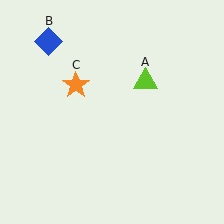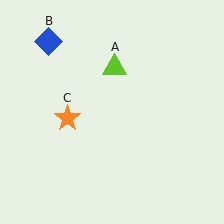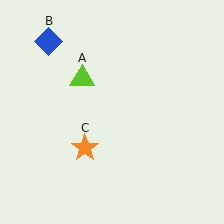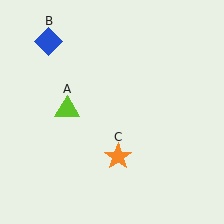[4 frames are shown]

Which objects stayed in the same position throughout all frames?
Blue diamond (object B) remained stationary.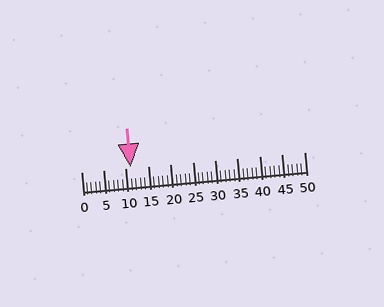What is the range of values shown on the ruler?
The ruler shows values from 0 to 50.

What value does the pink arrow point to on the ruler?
The pink arrow points to approximately 11.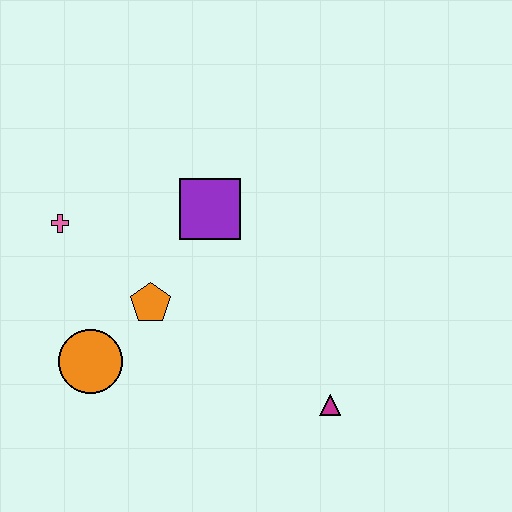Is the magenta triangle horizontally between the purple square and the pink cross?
No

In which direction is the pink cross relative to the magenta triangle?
The pink cross is to the left of the magenta triangle.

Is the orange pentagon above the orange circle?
Yes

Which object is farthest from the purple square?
The magenta triangle is farthest from the purple square.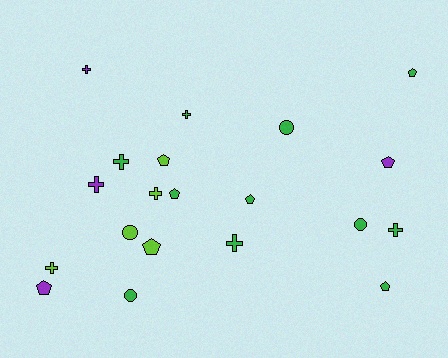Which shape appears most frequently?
Cross, with 8 objects.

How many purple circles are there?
There are no purple circles.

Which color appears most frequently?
Green, with 11 objects.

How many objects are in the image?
There are 20 objects.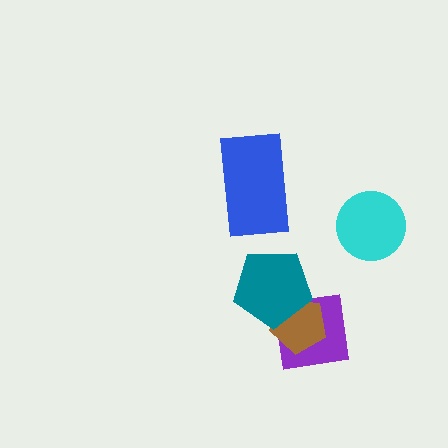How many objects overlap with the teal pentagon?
2 objects overlap with the teal pentagon.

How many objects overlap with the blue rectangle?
0 objects overlap with the blue rectangle.